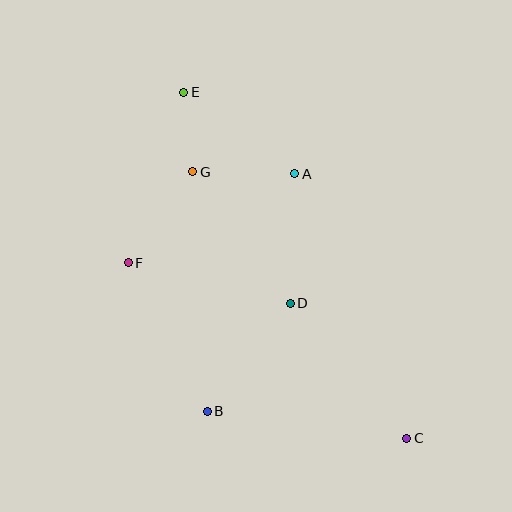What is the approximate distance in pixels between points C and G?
The distance between C and G is approximately 342 pixels.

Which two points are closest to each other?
Points E and G are closest to each other.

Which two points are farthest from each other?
Points C and E are farthest from each other.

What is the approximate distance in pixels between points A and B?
The distance between A and B is approximately 253 pixels.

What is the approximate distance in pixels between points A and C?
The distance between A and C is approximately 287 pixels.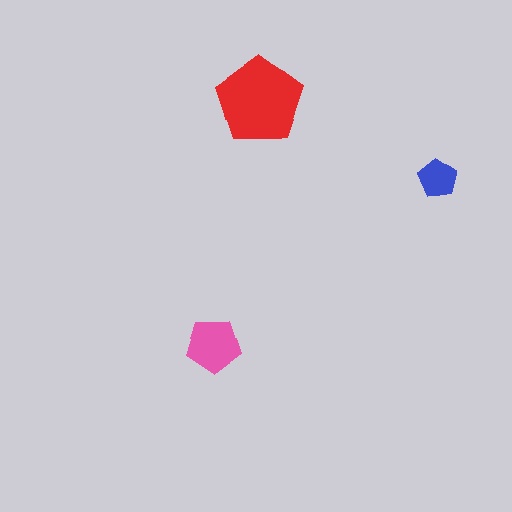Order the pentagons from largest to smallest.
the red one, the pink one, the blue one.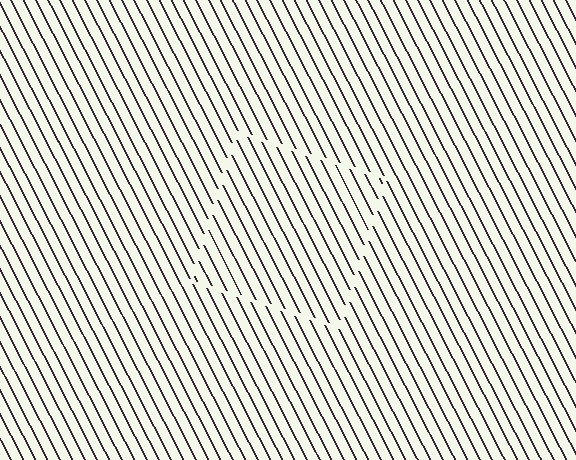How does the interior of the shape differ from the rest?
The interior of the shape contains the same grating, shifted by half a period — the contour is defined by the phase discontinuity where line-ends from the inner and outer gratings abut.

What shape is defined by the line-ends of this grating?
An illusory square. The interior of the shape contains the same grating, shifted by half a period — the contour is defined by the phase discontinuity where line-ends from the inner and outer gratings abut.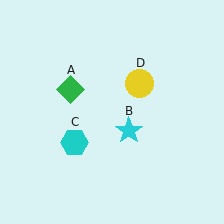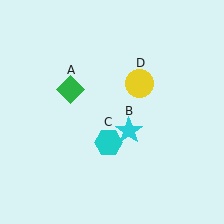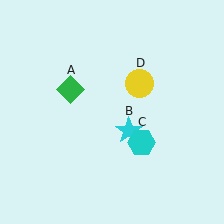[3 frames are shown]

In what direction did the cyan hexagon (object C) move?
The cyan hexagon (object C) moved right.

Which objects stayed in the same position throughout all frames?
Green diamond (object A) and cyan star (object B) and yellow circle (object D) remained stationary.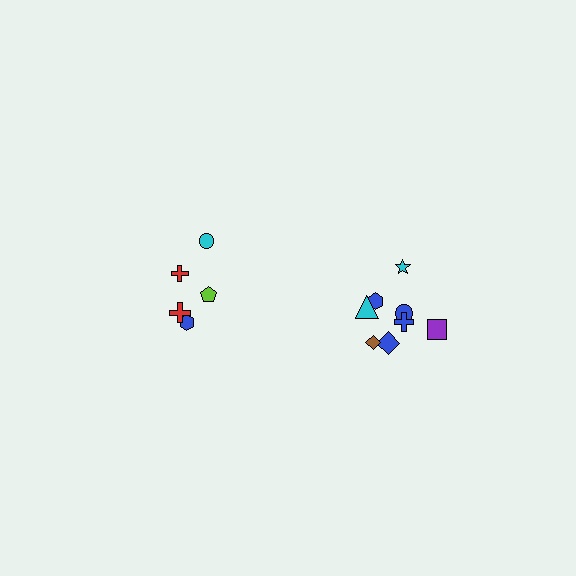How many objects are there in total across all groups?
There are 13 objects.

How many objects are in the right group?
There are 8 objects.